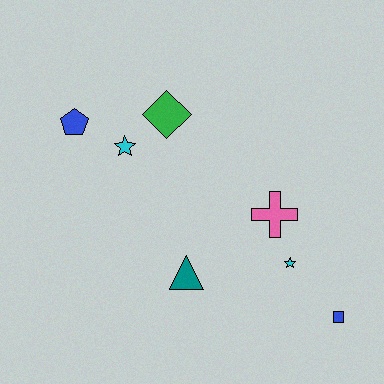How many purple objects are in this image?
There are no purple objects.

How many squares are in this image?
There is 1 square.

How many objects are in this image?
There are 7 objects.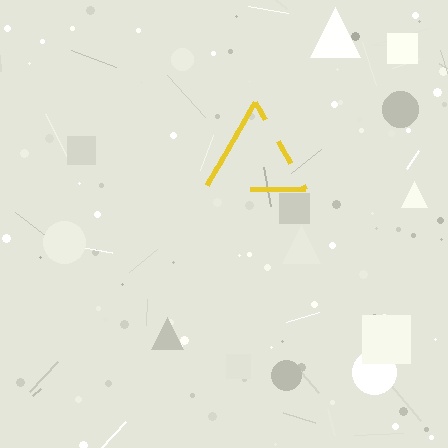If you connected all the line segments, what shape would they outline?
They would outline a triangle.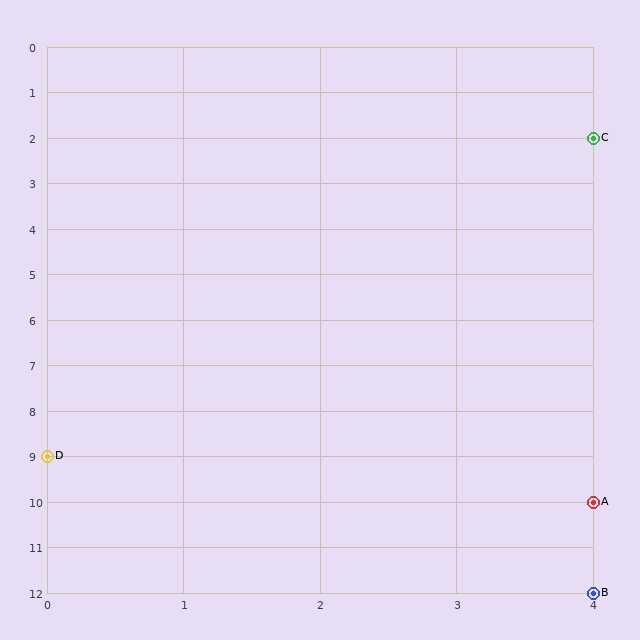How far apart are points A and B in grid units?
Points A and B are 2 rows apart.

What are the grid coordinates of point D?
Point D is at grid coordinates (0, 9).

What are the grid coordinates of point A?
Point A is at grid coordinates (4, 10).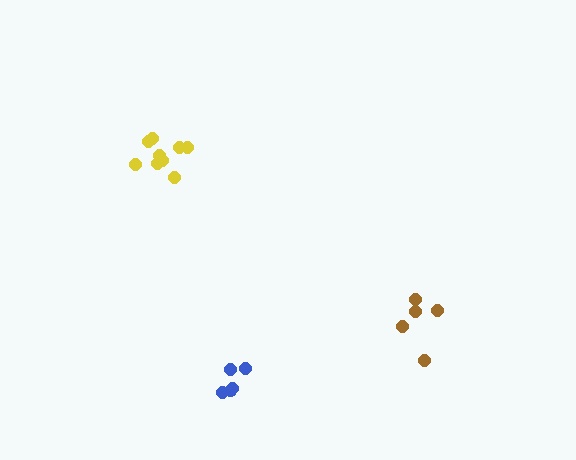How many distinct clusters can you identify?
There are 3 distinct clusters.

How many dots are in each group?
Group 1: 5 dots, Group 2: 5 dots, Group 3: 9 dots (19 total).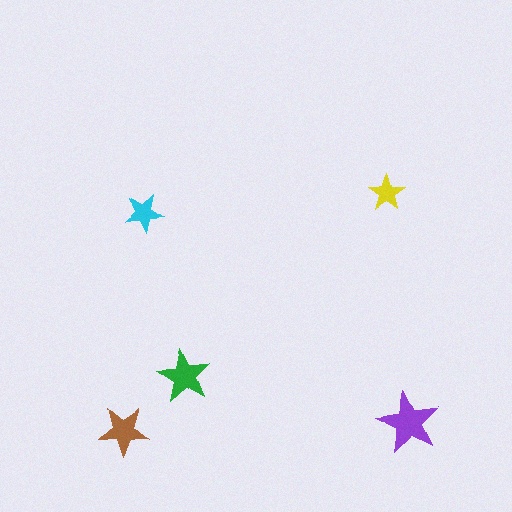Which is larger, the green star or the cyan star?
The green one.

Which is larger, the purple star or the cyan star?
The purple one.